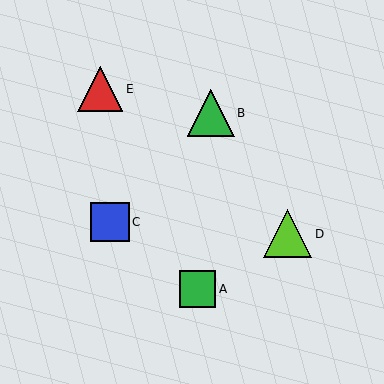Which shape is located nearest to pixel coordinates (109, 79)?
The red triangle (labeled E) at (100, 89) is nearest to that location.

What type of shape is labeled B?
Shape B is a green triangle.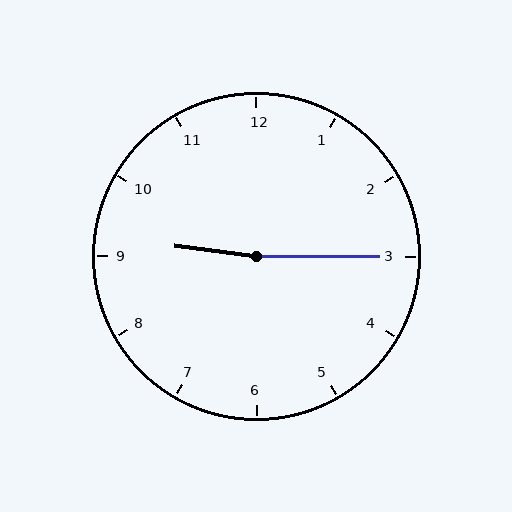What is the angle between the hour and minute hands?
Approximately 172 degrees.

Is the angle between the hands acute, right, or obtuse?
It is obtuse.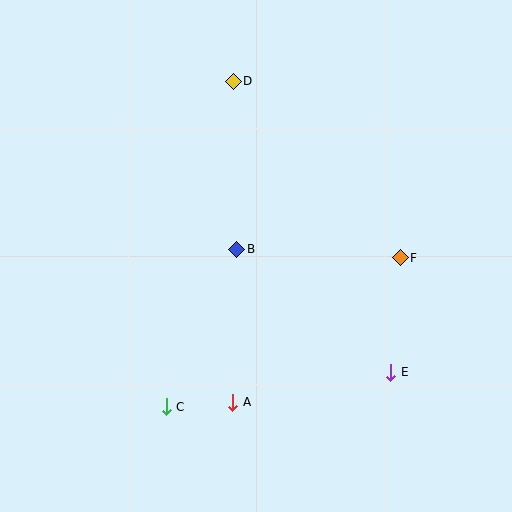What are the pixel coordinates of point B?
Point B is at (237, 249).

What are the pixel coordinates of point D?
Point D is at (233, 81).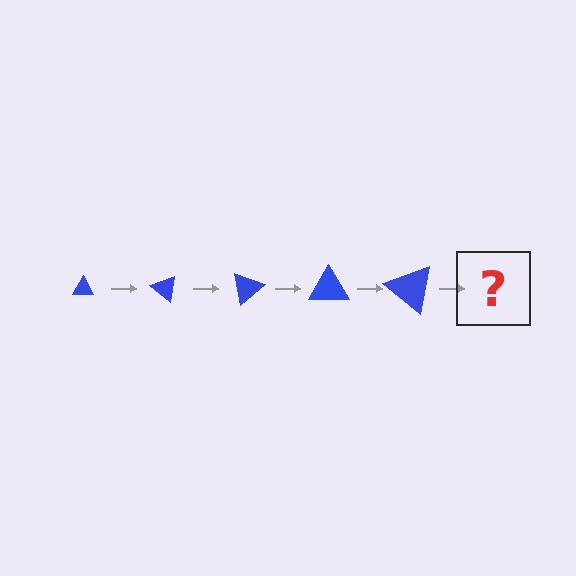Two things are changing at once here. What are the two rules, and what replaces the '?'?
The two rules are that the triangle grows larger each step and it rotates 40 degrees each step. The '?' should be a triangle, larger than the previous one and rotated 200 degrees from the start.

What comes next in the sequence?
The next element should be a triangle, larger than the previous one and rotated 200 degrees from the start.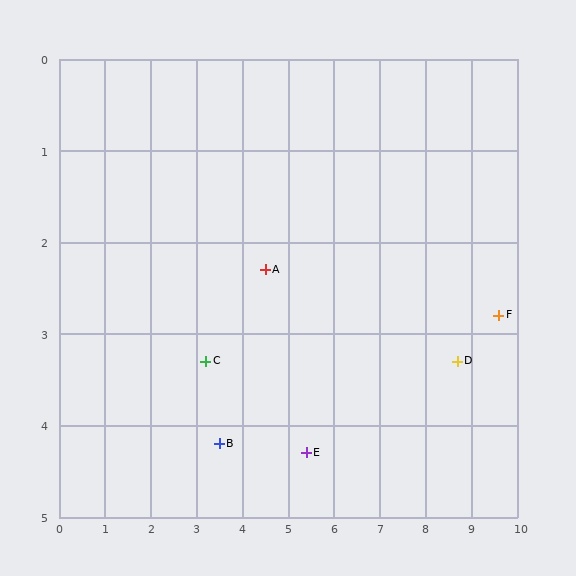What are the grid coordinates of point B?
Point B is at approximately (3.5, 4.2).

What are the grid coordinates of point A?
Point A is at approximately (4.5, 2.3).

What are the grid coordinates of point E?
Point E is at approximately (5.4, 4.3).